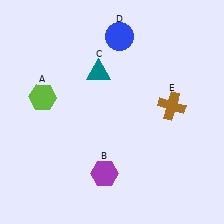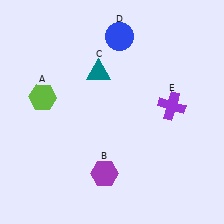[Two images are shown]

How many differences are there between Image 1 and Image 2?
There is 1 difference between the two images.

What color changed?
The cross (E) changed from brown in Image 1 to purple in Image 2.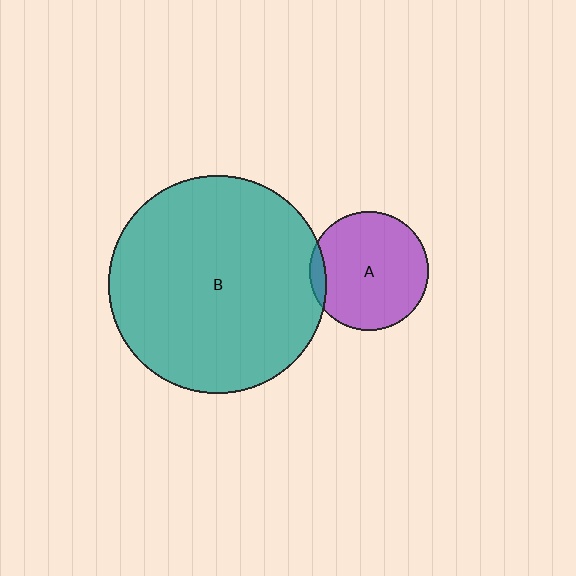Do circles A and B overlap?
Yes.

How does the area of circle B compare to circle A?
Approximately 3.3 times.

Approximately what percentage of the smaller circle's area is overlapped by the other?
Approximately 5%.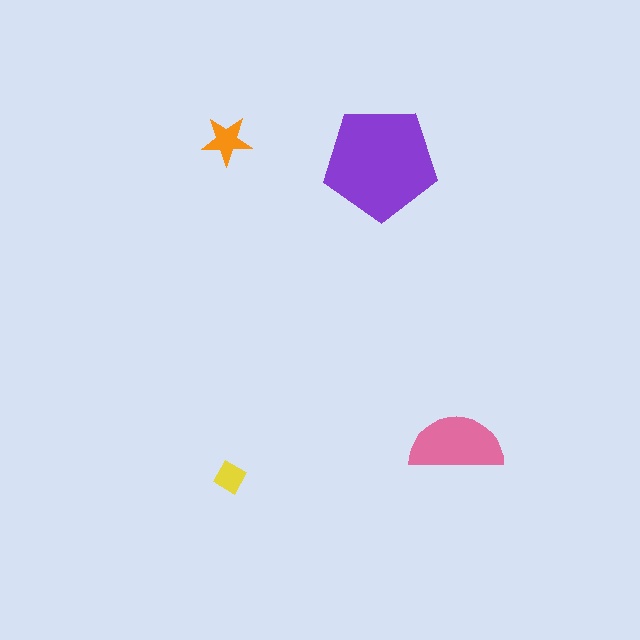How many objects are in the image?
There are 4 objects in the image.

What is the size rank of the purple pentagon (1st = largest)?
1st.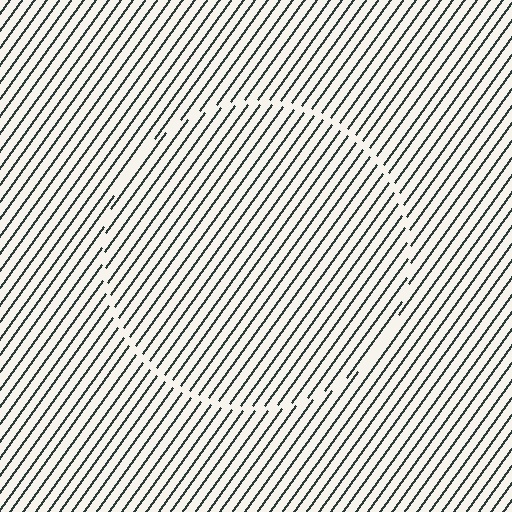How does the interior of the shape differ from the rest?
The interior of the shape contains the same grating, shifted by half a period — the contour is defined by the phase discontinuity where line-ends from the inner and outer gratings abut.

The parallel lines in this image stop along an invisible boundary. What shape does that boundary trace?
An illusory circle. The interior of the shape contains the same grating, shifted by half a period — the contour is defined by the phase discontinuity where line-ends from the inner and outer gratings abut.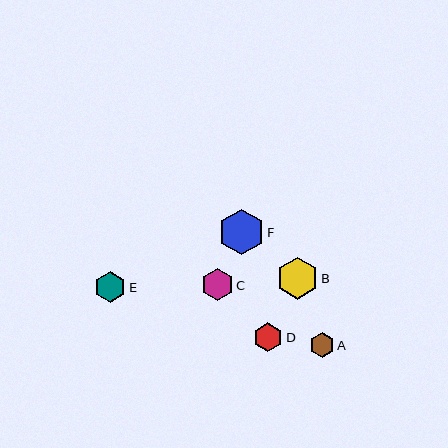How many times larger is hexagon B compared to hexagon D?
Hexagon B is approximately 1.4 times the size of hexagon D.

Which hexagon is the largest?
Hexagon F is the largest with a size of approximately 46 pixels.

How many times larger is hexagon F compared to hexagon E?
Hexagon F is approximately 1.5 times the size of hexagon E.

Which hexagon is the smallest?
Hexagon A is the smallest with a size of approximately 24 pixels.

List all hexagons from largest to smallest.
From largest to smallest: F, B, C, E, D, A.